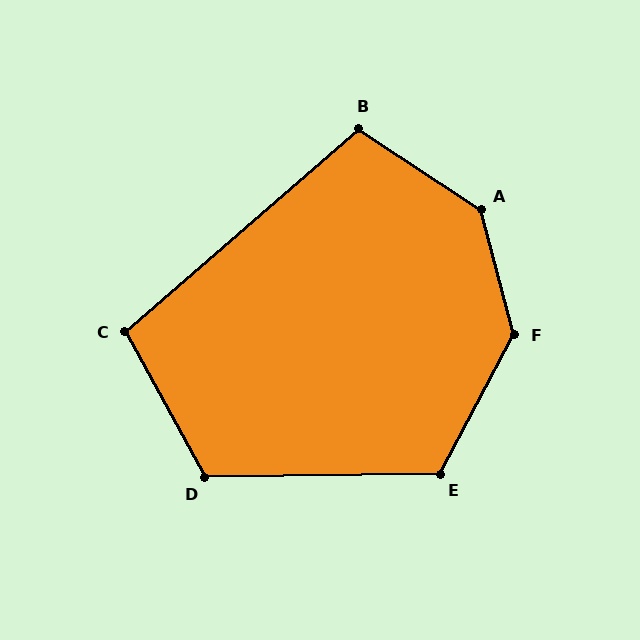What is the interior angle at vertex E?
Approximately 119 degrees (obtuse).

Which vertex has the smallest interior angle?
C, at approximately 102 degrees.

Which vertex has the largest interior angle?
A, at approximately 139 degrees.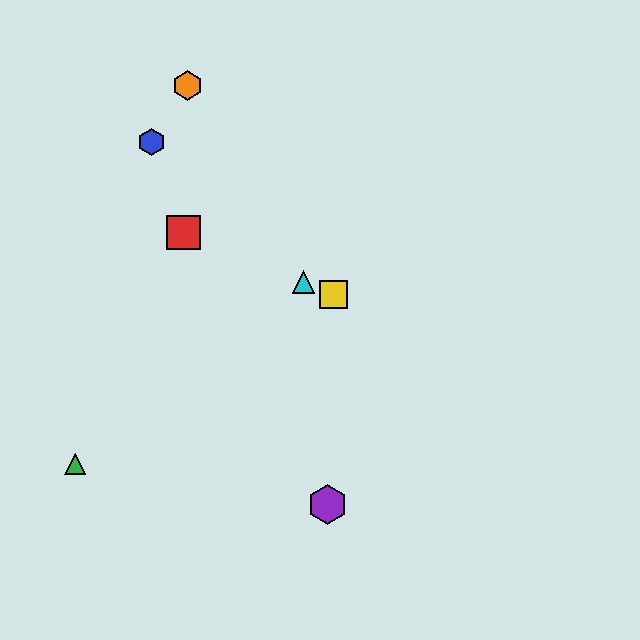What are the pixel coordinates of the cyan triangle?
The cyan triangle is at (304, 282).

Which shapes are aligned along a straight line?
The red square, the yellow square, the cyan triangle are aligned along a straight line.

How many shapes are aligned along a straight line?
3 shapes (the red square, the yellow square, the cyan triangle) are aligned along a straight line.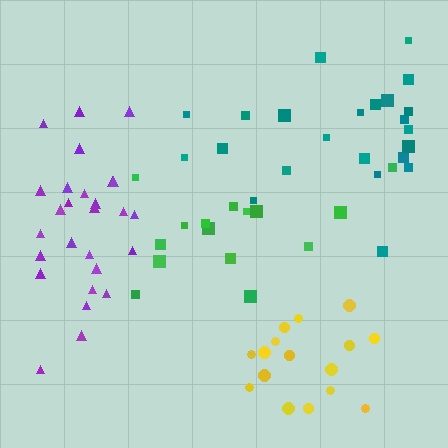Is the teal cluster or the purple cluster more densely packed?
Purple.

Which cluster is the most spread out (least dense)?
Green.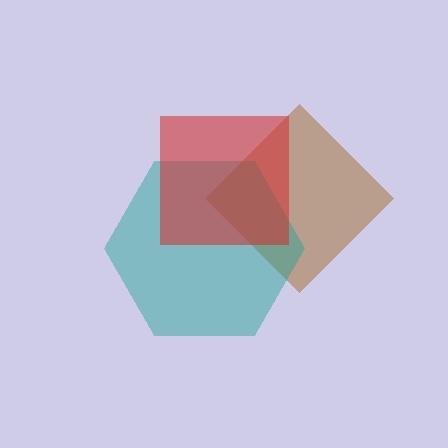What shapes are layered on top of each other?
The layered shapes are: a brown diamond, a teal hexagon, a red square.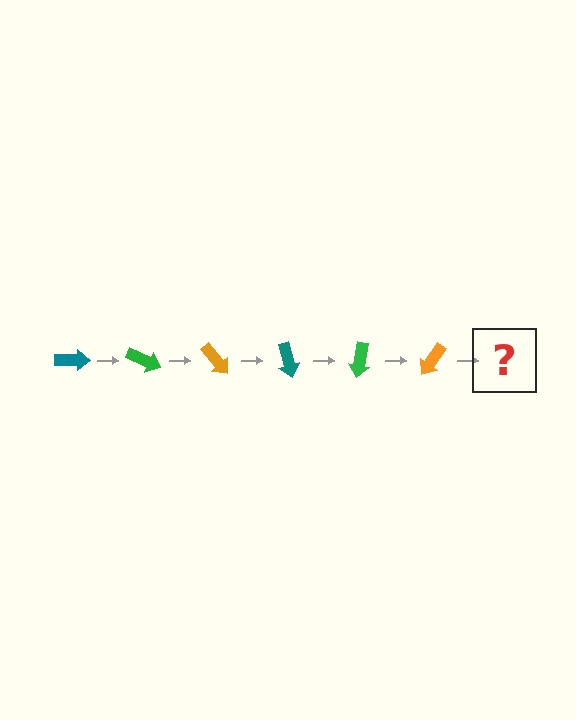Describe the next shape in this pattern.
It should be a teal arrow, rotated 150 degrees from the start.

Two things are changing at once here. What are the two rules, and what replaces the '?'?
The two rules are that it rotates 25 degrees each step and the color cycles through teal, green, and orange. The '?' should be a teal arrow, rotated 150 degrees from the start.